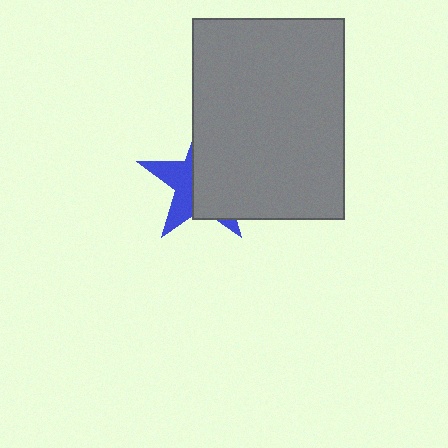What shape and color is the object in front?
The object in front is a gray rectangle.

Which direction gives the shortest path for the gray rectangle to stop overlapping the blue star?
Moving right gives the shortest separation.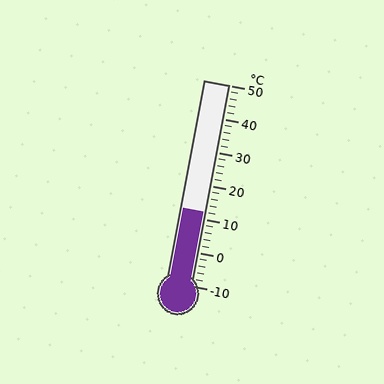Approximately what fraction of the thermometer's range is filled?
The thermometer is filled to approximately 35% of its range.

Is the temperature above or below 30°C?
The temperature is below 30°C.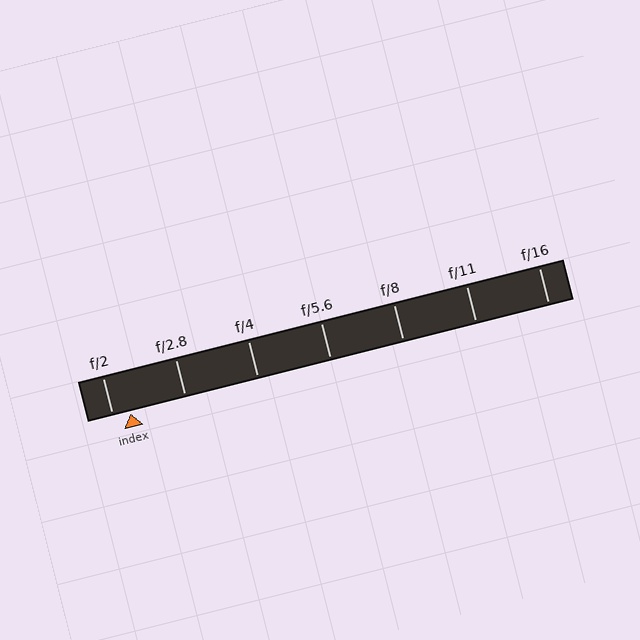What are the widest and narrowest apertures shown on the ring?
The widest aperture shown is f/2 and the narrowest is f/16.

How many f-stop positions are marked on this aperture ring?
There are 7 f-stop positions marked.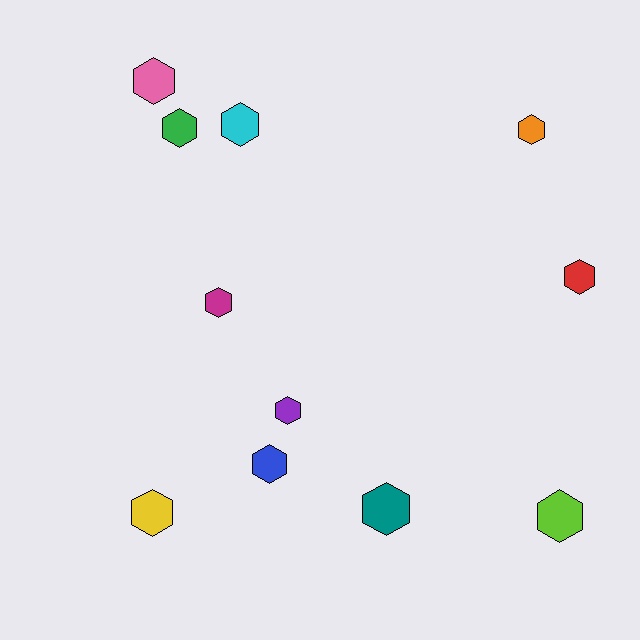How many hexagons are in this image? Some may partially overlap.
There are 11 hexagons.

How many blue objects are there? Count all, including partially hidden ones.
There is 1 blue object.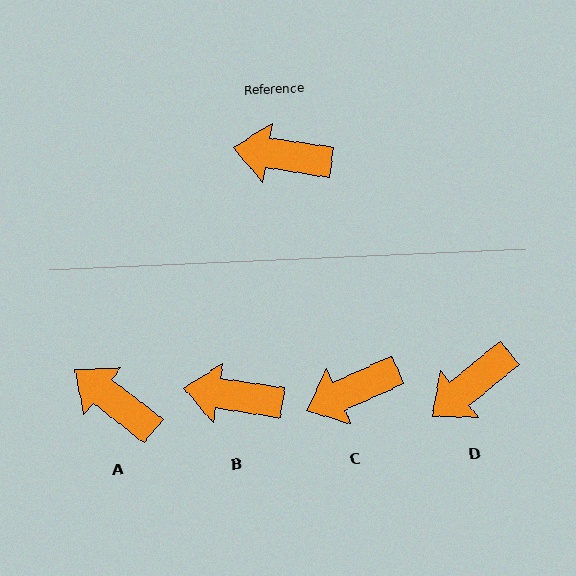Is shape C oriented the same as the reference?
No, it is off by about 33 degrees.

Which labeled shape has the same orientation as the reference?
B.